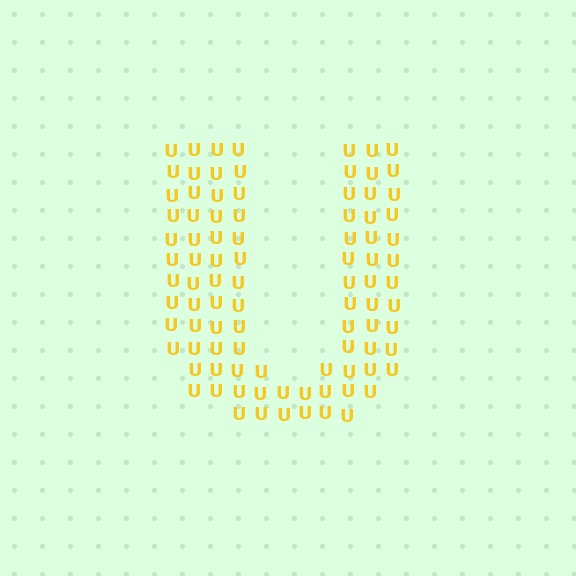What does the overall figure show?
The overall figure shows the letter U.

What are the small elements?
The small elements are letter U's.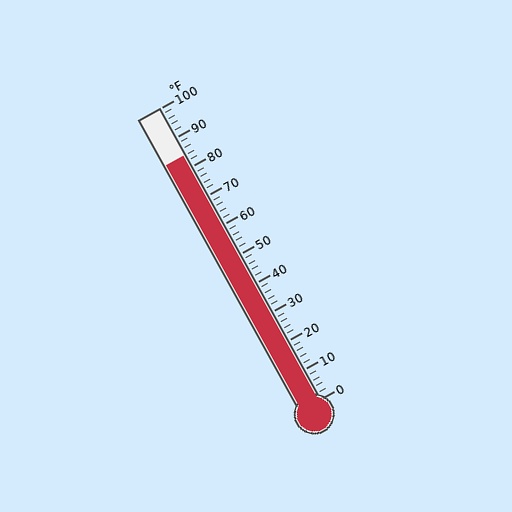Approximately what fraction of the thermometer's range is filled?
The thermometer is filled to approximately 85% of its range.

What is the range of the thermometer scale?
The thermometer scale ranges from 0°F to 100°F.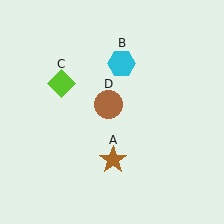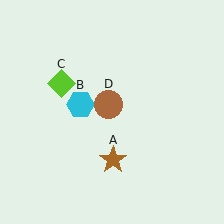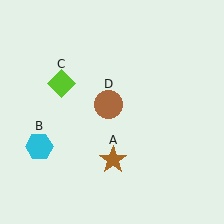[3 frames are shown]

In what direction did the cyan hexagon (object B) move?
The cyan hexagon (object B) moved down and to the left.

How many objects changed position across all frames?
1 object changed position: cyan hexagon (object B).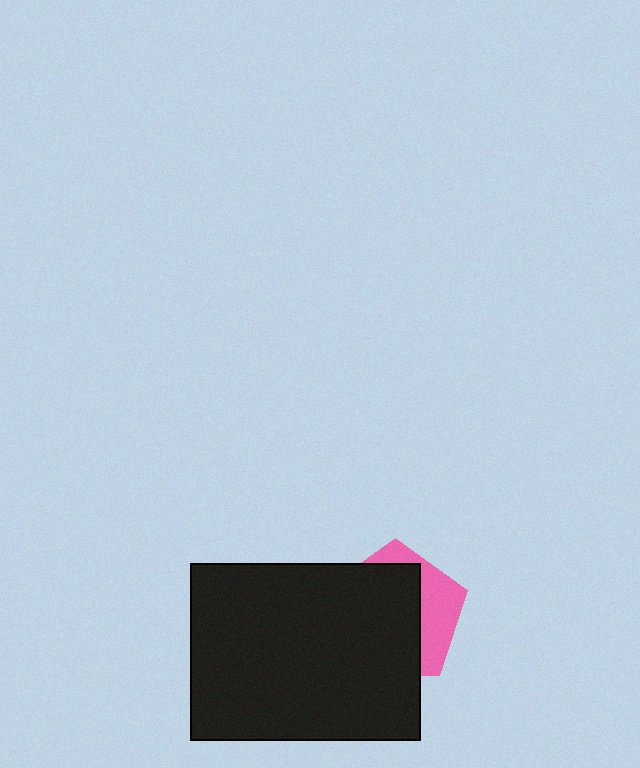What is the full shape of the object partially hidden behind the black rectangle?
The partially hidden object is a pink pentagon.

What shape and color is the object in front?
The object in front is a black rectangle.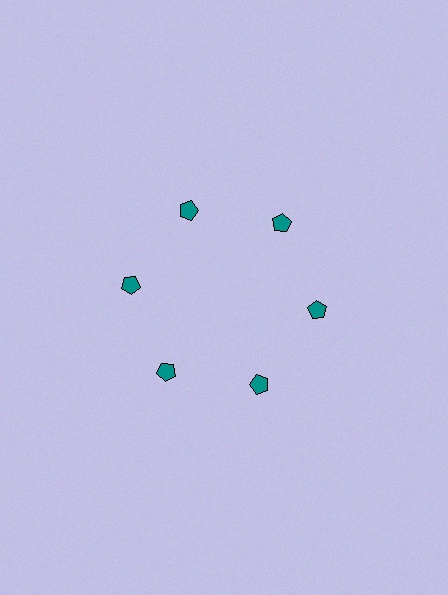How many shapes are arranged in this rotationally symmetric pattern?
There are 6 shapes, arranged in 6 groups of 1.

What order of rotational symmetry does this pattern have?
This pattern has 6-fold rotational symmetry.